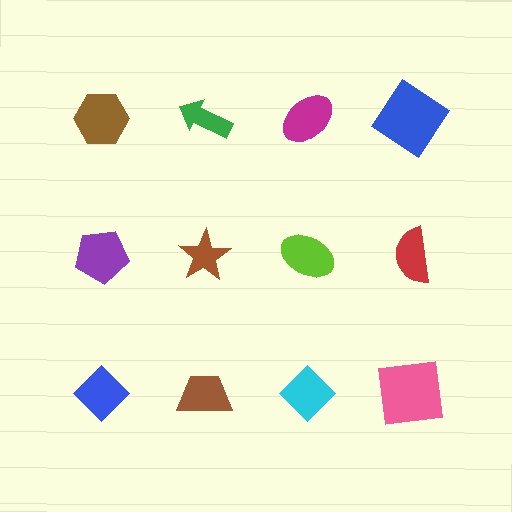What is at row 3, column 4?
A pink square.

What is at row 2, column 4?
A red semicircle.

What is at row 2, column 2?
A brown star.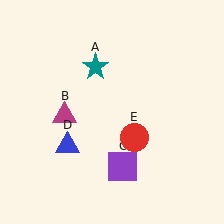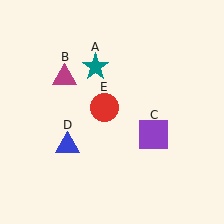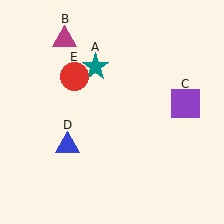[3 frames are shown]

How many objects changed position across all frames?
3 objects changed position: magenta triangle (object B), purple square (object C), red circle (object E).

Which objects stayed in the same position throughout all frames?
Teal star (object A) and blue triangle (object D) remained stationary.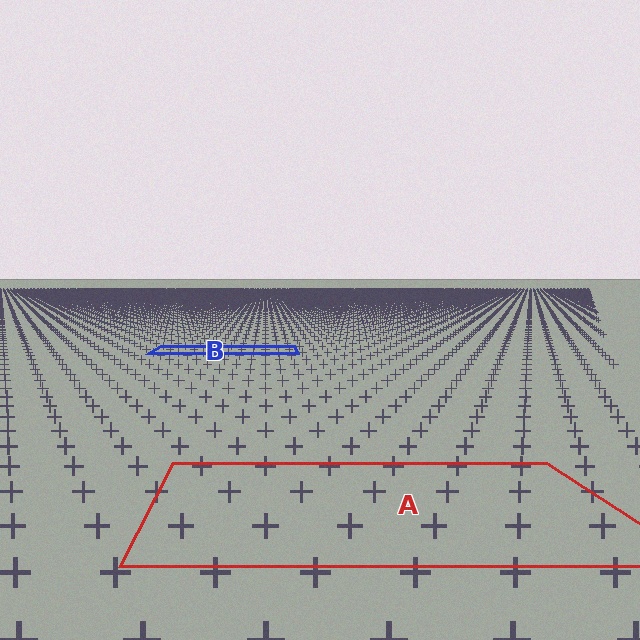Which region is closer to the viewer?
Region A is closer. The texture elements there are larger and more spread out.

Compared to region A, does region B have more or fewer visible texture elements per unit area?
Region B has more texture elements per unit area — they are packed more densely because it is farther away.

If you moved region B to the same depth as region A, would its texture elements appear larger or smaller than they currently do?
They would appear larger. At a closer depth, the same texture elements are projected at a bigger on-screen size.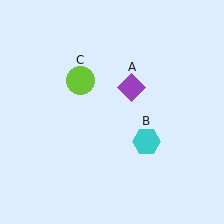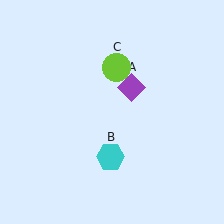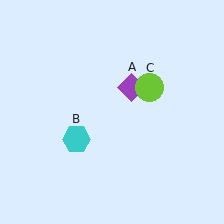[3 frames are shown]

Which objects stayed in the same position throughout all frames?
Purple diamond (object A) remained stationary.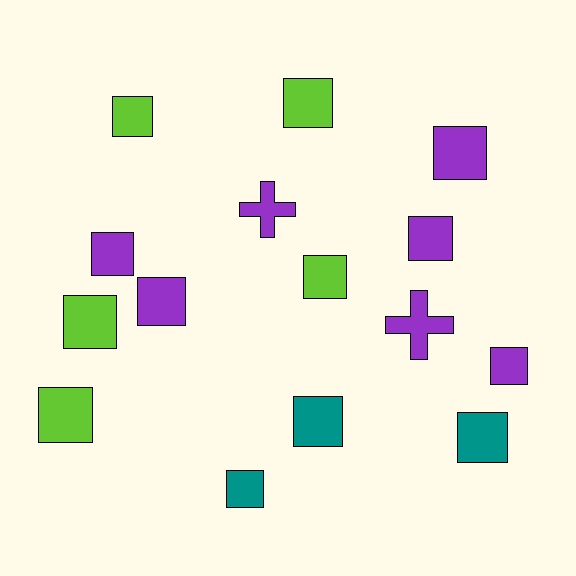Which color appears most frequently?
Purple, with 7 objects.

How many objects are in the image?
There are 15 objects.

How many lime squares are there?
There are 5 lime squares.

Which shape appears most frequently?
Square, with 13 objects.